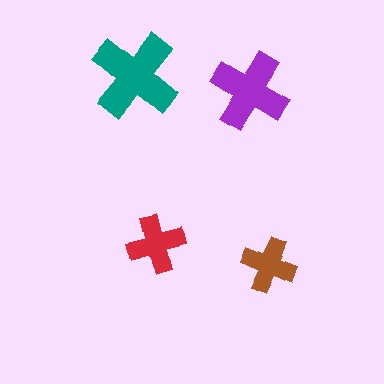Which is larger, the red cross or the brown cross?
The red one.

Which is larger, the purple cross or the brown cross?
The purple one.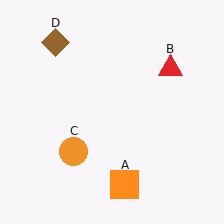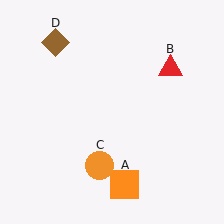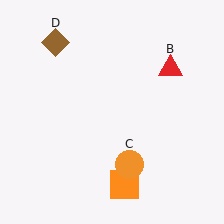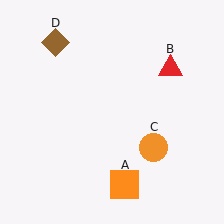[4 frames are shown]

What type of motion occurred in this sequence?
The orange circle (object C) rotated counterclockwise around the center of the scene.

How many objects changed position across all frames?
1 object changed position: orange circle (object C).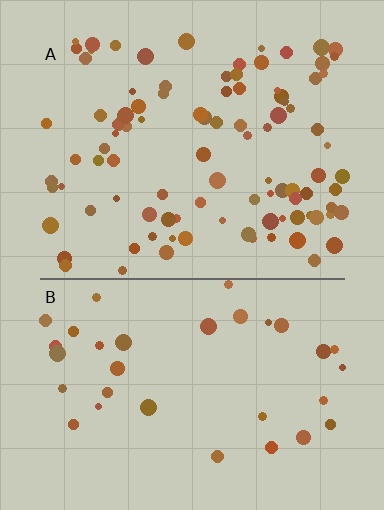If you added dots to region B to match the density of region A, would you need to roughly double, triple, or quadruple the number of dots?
Approximately triple.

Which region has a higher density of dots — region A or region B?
A (the top).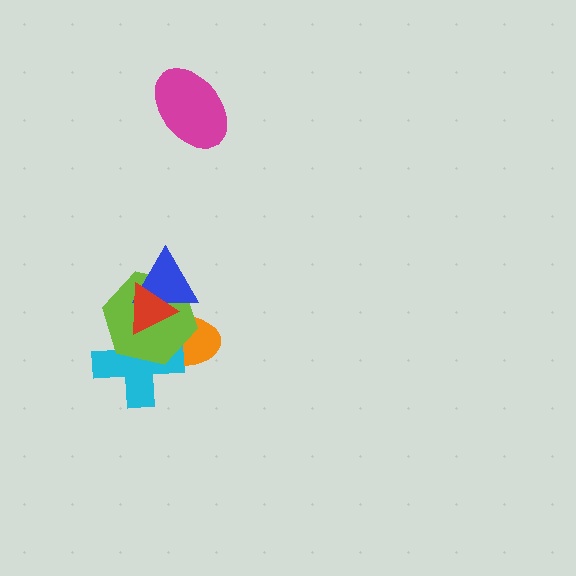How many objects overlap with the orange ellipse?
4 objects overlap with the orange ellipse.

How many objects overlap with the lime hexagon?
4 objects overlap with the lime hexagon.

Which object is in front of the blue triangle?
The red triangle is in front of the blue triangle.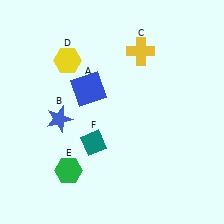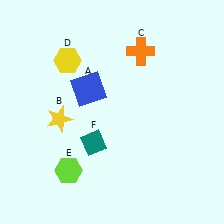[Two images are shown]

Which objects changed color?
B changed from blue to yellow. C changed from yellow to orange. E changed from green to lime.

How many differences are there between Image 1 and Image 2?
There are 3 differences between the two images.